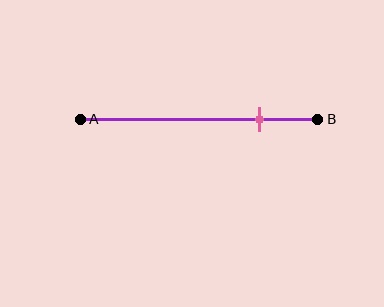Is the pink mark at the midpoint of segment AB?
No, the mark is at about 75% from A, not at the 50% midpoint.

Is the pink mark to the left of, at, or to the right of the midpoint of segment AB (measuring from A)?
The pink mark is to the right of the midpoint of segment AB.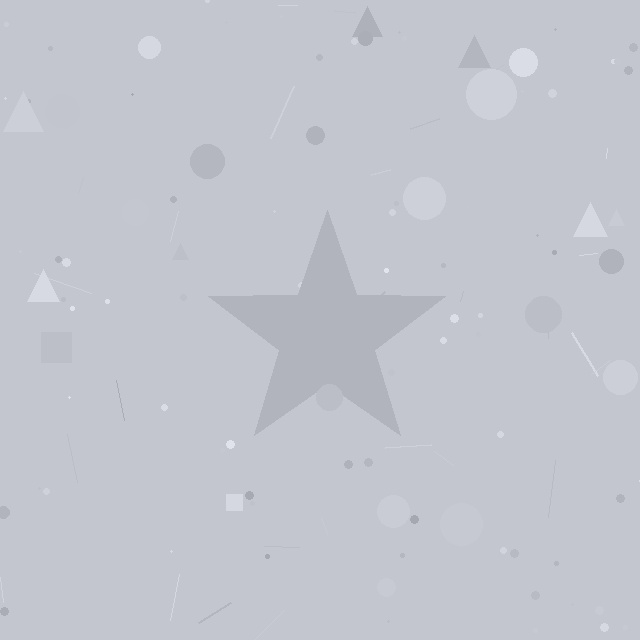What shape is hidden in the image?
A star is hidden in the image.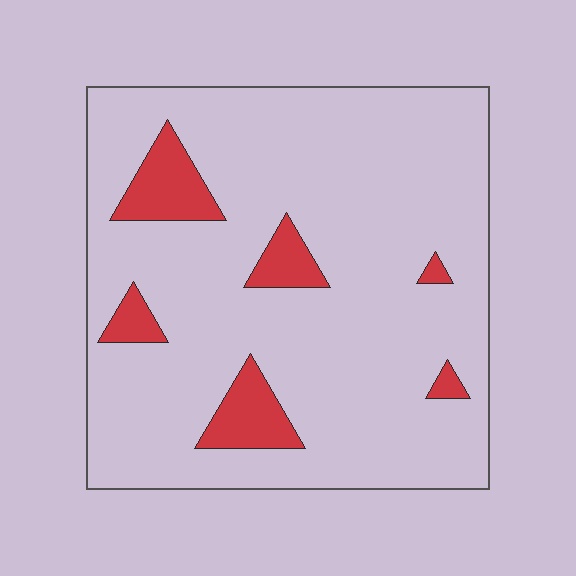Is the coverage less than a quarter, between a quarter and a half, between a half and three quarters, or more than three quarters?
Less than a quarter.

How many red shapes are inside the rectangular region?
6.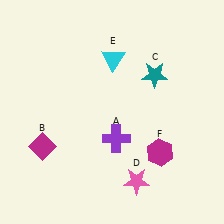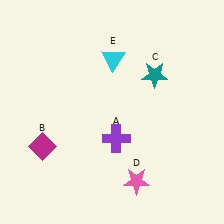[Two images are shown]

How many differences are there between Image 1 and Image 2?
There is 1 difference between the two images.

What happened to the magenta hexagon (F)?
The magenta hexagon (F) was removed in Image 2. It was in the bottom-right area of Image 1.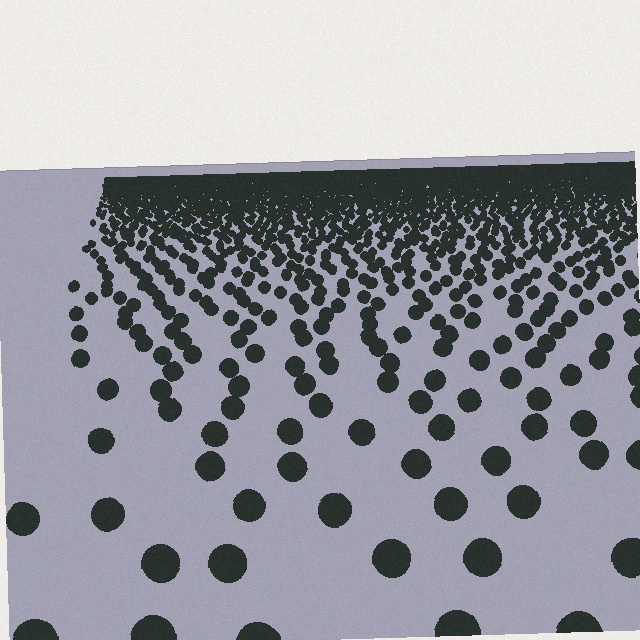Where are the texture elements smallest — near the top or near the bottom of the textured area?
Near the top.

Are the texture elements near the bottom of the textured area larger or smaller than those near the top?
Larger. Near the bottom, elements are closer to the viewer and appear at a bigger on-screen size.